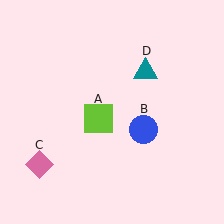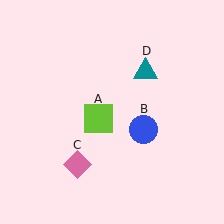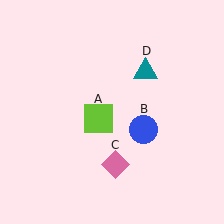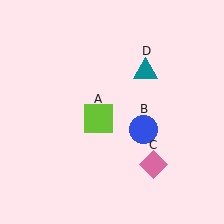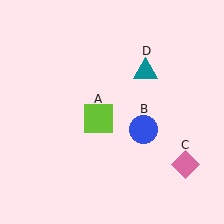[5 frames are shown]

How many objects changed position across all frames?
1 object changed position: pink diamond (object C).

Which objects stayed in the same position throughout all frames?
Lime square (object A) and blue circle (object B) and teal triangle (object D) remained stationary.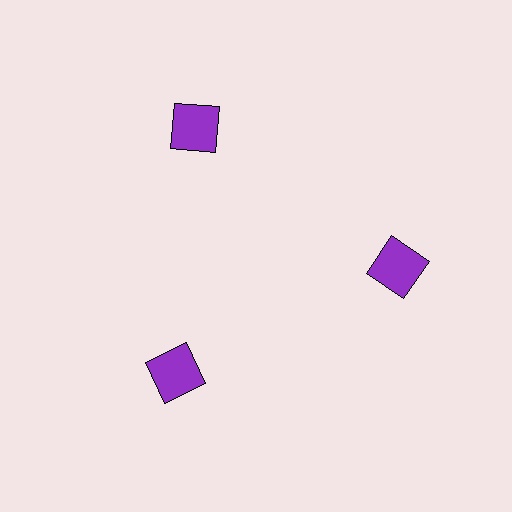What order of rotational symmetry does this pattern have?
This pattern has 3-fold rotational symmetry.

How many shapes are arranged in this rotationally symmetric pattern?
There are 3 shapes, arranged in 3 groups of 1.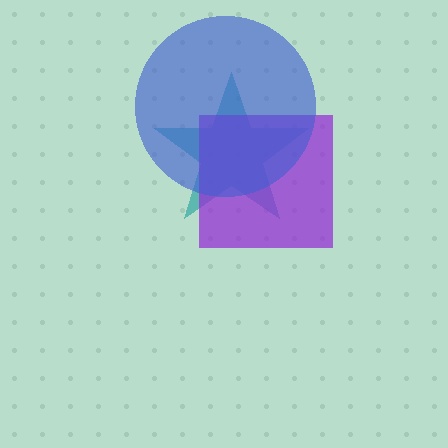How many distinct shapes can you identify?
There are 3 distinct shapes: a teal star, a purple square, a blue circle.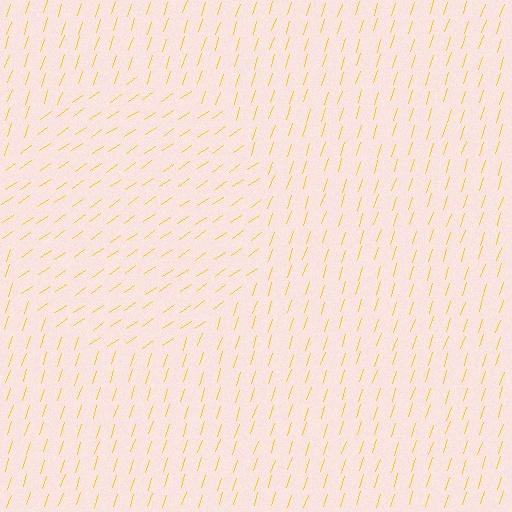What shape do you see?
I see a circle.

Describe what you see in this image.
The image is filled with small yellow line segments. A circle region in the image has lines oriented differently from the surrounding lines, creating a visible texture boundary.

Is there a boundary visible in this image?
Yes, there is a texture boundary formed by a change in line orientation.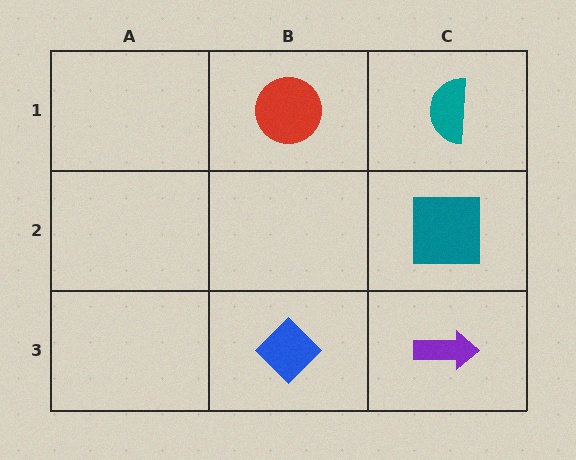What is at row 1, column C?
A teal semicircle.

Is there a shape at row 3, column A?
No, that cell is empty.